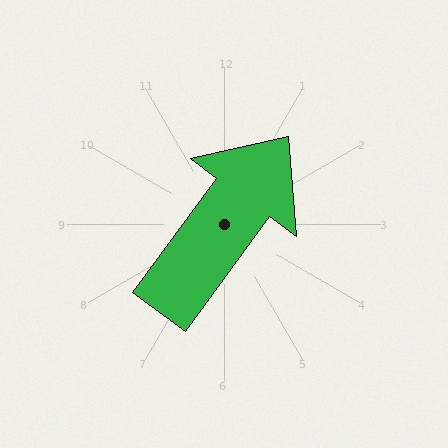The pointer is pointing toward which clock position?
Roughly 1 o'clock.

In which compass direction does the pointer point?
Northeast.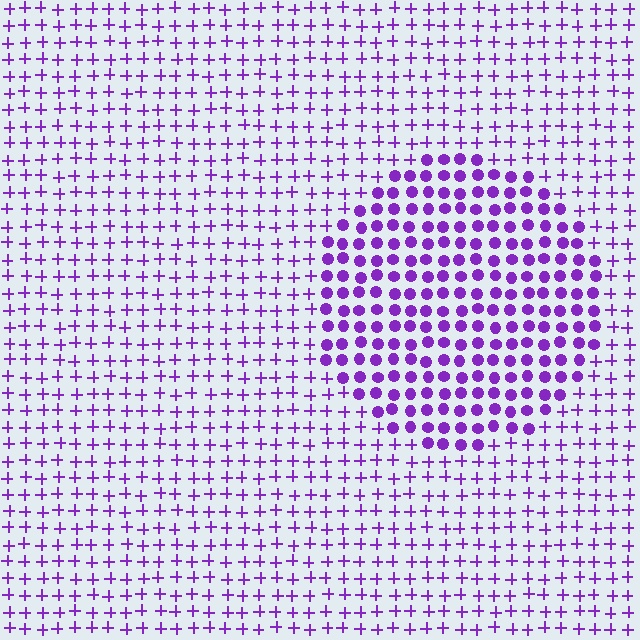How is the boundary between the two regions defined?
The boundary is defined by a change in element shape: circles inside vs. plus signs outside. All elements share the same color and spacing.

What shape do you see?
I see a circle.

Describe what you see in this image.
The image is filled with small purple elements arranged in a uniform grid. A circle-shaped region contains circles, while the surrounding area contains plus signs. The boundary is defined purely by the change in element shape.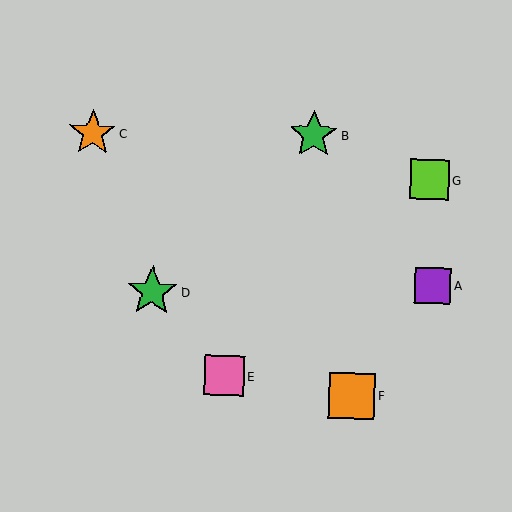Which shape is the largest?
The green star (labeled D) is the largest.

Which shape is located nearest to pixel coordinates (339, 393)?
The orange square (labeled F) at (352, 396) is nearest to that location.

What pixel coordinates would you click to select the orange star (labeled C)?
Click at (92, 133) to select the orange star C.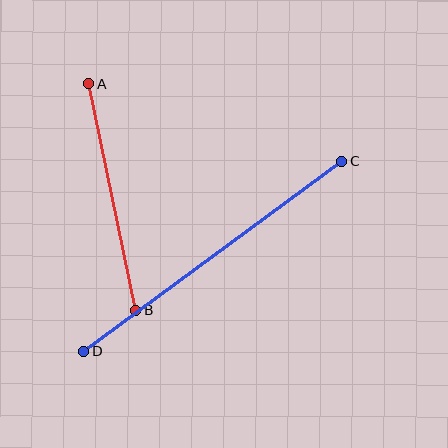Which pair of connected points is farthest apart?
Points C and D are farthest apart.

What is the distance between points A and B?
The distance is approximately 231 pixels.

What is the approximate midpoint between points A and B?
The midpoint is at approximately (112, 197) pixels.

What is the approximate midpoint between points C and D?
The midpoint is at approximately (213, 256) pixels.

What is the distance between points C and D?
The distance is approximately 320 pixels.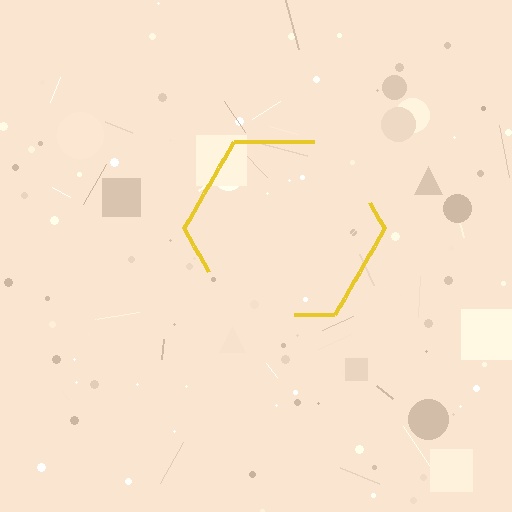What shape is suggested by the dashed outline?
The dashed outline suggests a hexagon.